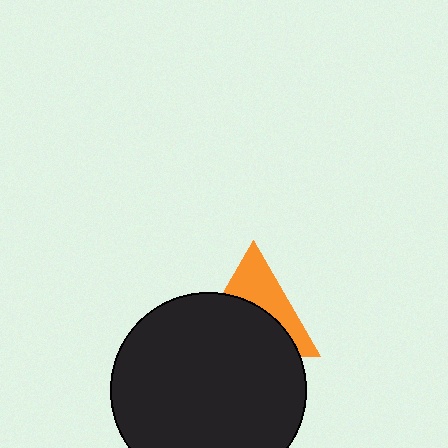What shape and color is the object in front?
The object in front is a black circle.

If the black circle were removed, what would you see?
You would see the complete orange triangle.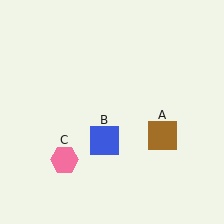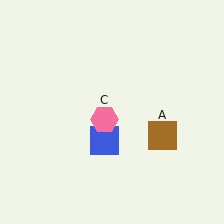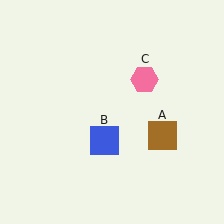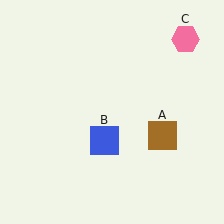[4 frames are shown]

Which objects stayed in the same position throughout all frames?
Brown square (object A) and blue square (object B) remained stationary.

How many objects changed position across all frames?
1 object changed position: pink hexagon (object C).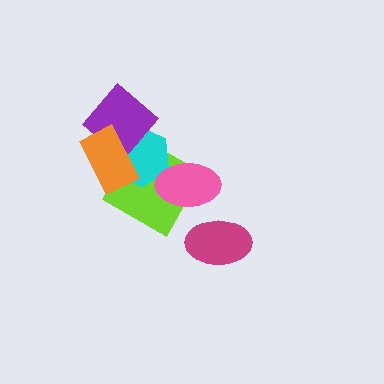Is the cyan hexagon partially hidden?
Yes, it is partially covered by another shape.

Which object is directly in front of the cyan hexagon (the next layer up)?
The purple diamond is directly in front of the cyan hexagon.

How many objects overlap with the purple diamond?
2 objects overlap with the purple diamond.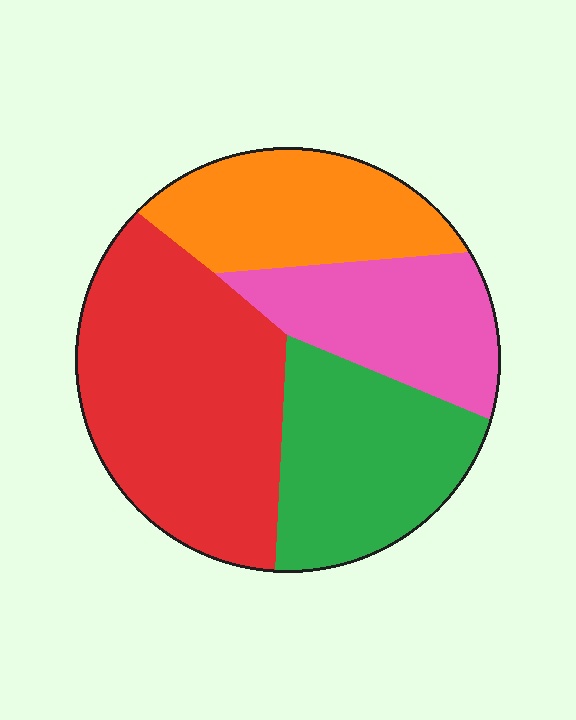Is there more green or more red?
Red.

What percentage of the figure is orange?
Orange takes up about one fifth (1/5) of the figure.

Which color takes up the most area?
Red, at roughly 40%.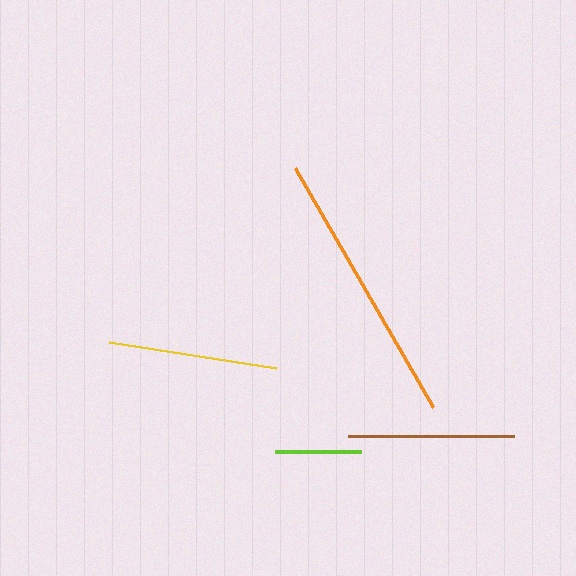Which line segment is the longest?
The orange line is the longest at approximately 276 pixels.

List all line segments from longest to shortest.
From longest to shortest: orange, yellow, brown, lime.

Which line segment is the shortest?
The lime line is the shortest at approximately 86 pixels.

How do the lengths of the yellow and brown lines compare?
The yellow and brown lines are approximately the same length.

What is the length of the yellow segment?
The yellow segment is approximately 169 pixels long.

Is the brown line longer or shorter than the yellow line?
The yellow line is longer than the brown line.